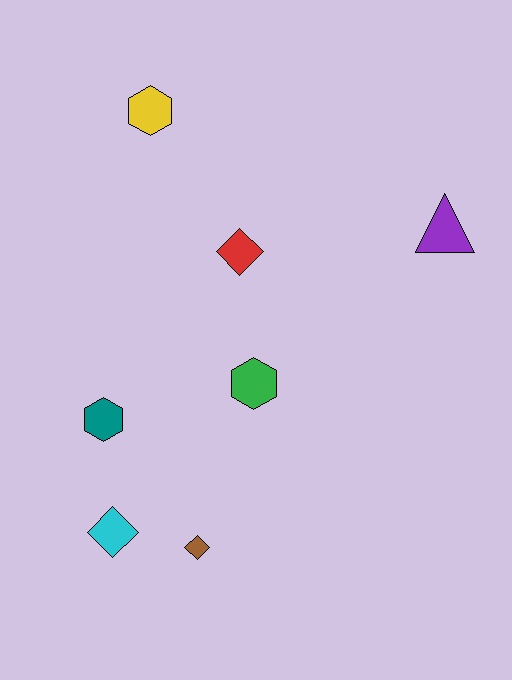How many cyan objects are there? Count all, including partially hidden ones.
There is 1 cyan object.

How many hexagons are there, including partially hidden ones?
There are 3 hexagons.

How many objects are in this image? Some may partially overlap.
There are 7 objects.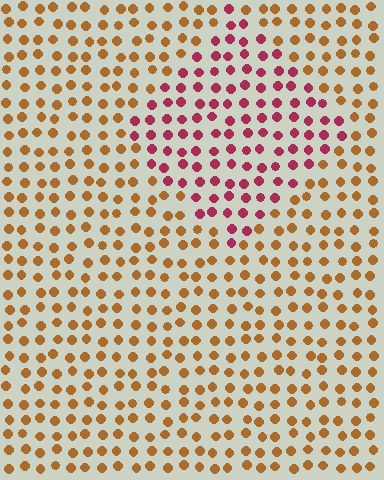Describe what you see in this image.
The image is filled with small brown elements in a uniform arrangement. A diamond-shaped region is visible where the elements are tinted to a slightly different hue, forming a subtle color boundary.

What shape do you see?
I see a diamond.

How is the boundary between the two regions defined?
The boundary is defined purely by a slight shift in hue (about 52 degrees). Spacing, size, and orientation are identical on both sides.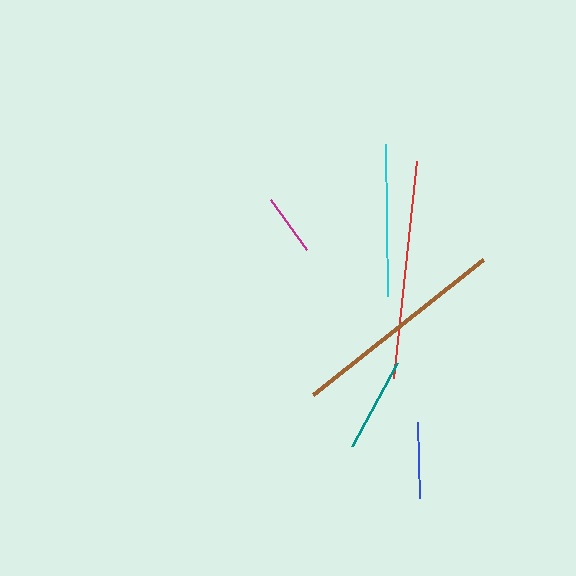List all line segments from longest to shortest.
From longest to shortest: red, brown, cyan, teal, blue, magenta.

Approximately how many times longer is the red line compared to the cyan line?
The red line is approximately 1.4 times the length of the cyan line.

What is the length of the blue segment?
The blue segment is approximately 76 pixels long.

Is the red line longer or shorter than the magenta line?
The red line is longer than the magenta line.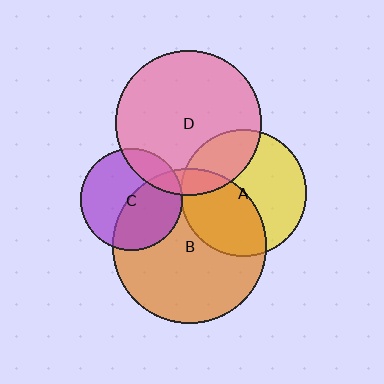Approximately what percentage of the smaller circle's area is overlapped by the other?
Approximately 5%.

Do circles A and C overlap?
Yes.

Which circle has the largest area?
Circle B (orange).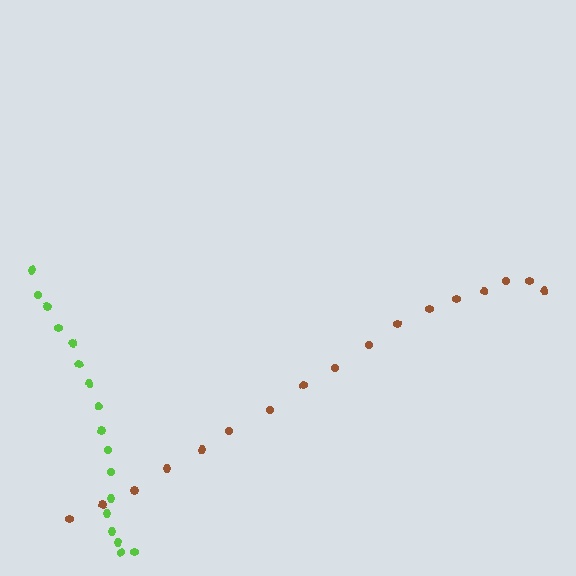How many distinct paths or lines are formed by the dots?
There are 2 distinct paths.